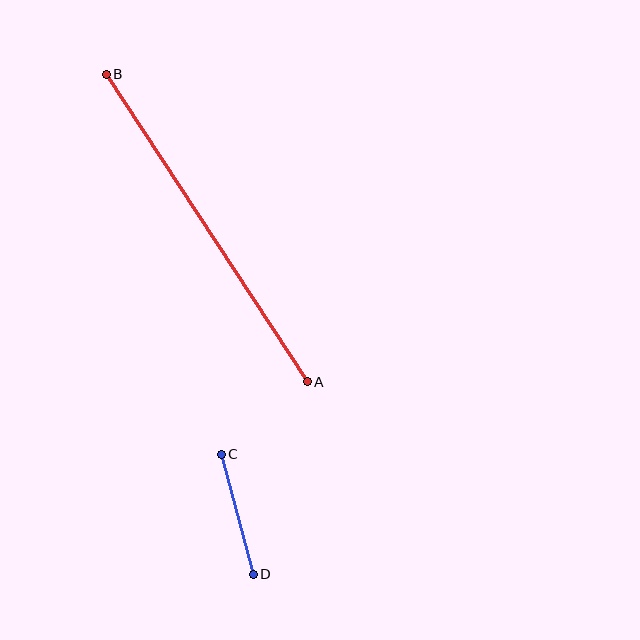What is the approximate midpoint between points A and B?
The midpoint is at approximately (207, 228) pixels.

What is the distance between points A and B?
The distance is approximately 367 pixels.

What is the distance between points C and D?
The distance is approximately 124 pixels.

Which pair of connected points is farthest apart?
Points A and B are farthest apart.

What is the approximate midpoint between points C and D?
The midpoint is at approximately (237, 514) pixels.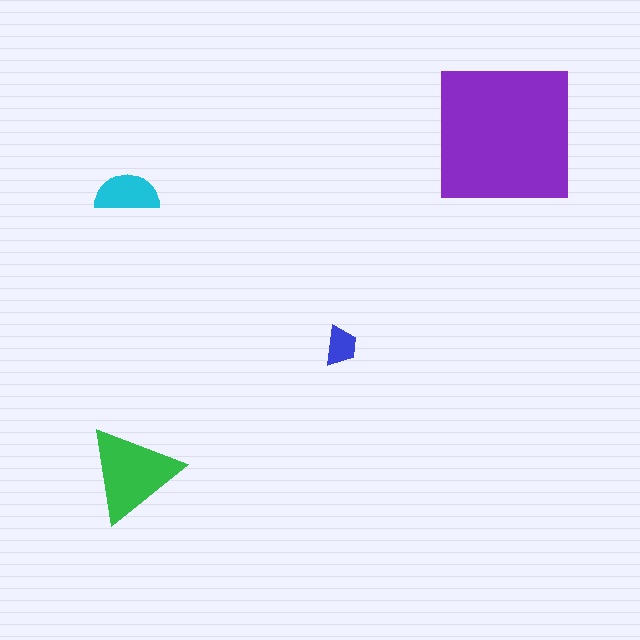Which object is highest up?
The purple square is topmost.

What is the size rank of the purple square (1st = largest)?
1st.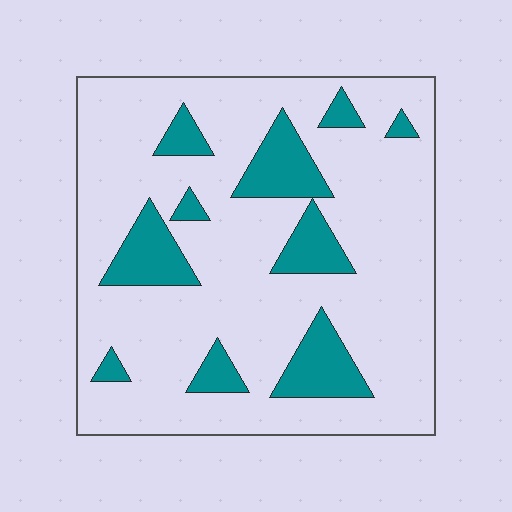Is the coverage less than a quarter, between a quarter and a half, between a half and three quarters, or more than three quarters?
Less than a quarter.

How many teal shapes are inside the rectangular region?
10.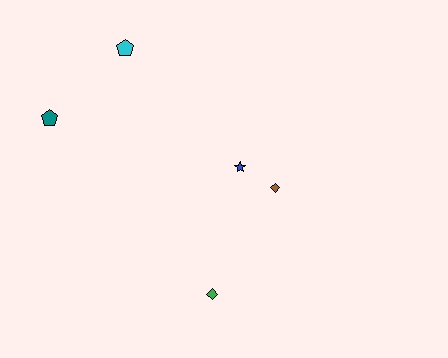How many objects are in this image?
There are 5 objects.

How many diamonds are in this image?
There are 2 diamonds.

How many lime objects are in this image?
There are no lime objects.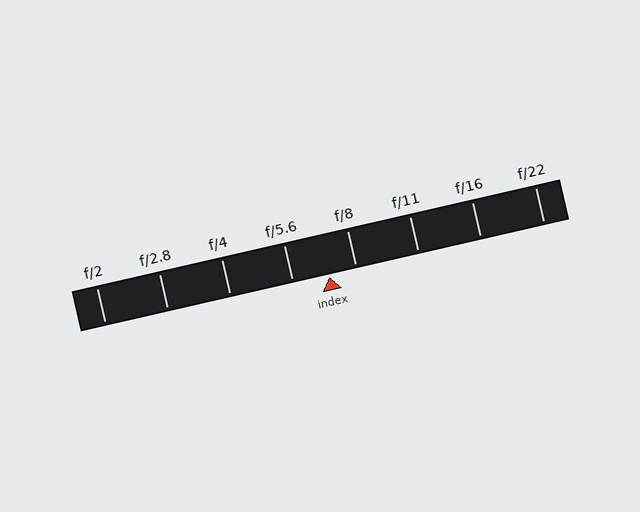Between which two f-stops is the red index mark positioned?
The index mark is between f/5.6 and f/8.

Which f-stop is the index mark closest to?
The index mark is closest to f/8.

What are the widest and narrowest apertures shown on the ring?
The widest aperture shown is f/2 and the narrowest is f/22.